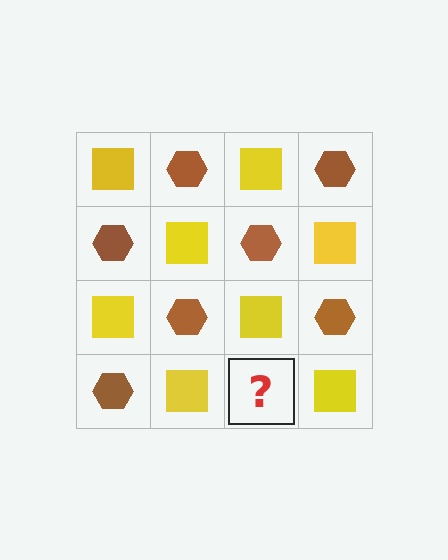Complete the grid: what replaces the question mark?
The question mark should be replaced with a brown hexagon.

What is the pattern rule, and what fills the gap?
The rule is that it alternates yellow square and brown hexagon in a checkerboard pattern. The gap should be filled with a brown hexagon.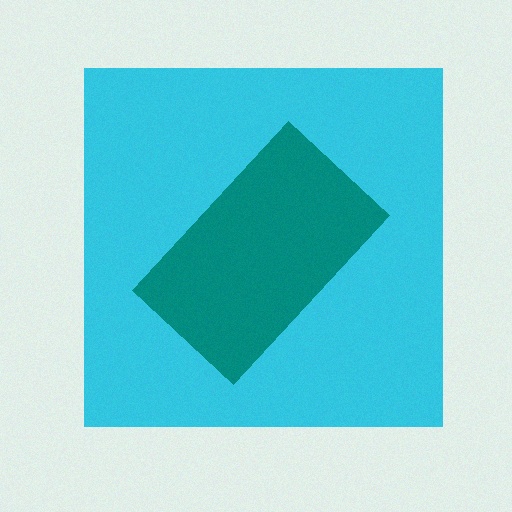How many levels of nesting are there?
2.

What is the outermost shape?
The cyan square.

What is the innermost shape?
The teal rectangle.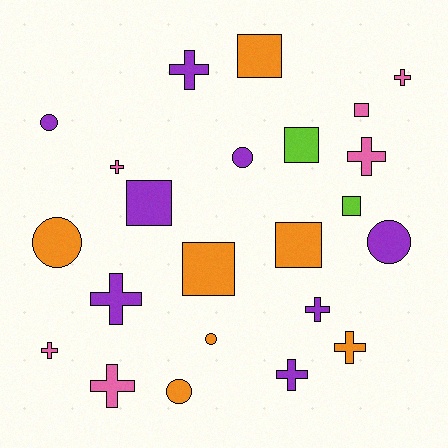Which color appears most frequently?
Purple, with 8 objects.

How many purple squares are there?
There is 1 purple square.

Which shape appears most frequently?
Cross, with 10 objects.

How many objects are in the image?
There are 23 objects.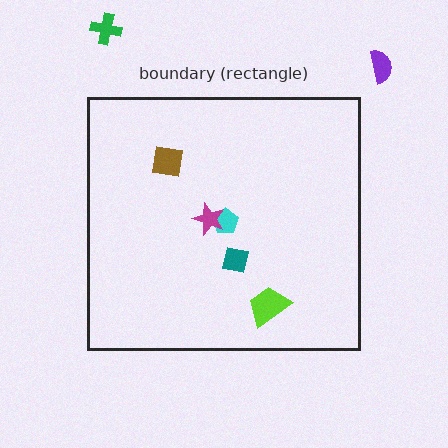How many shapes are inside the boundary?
5 inside, 2 outside.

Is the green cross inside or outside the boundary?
Outside.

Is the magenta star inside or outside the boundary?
Inside.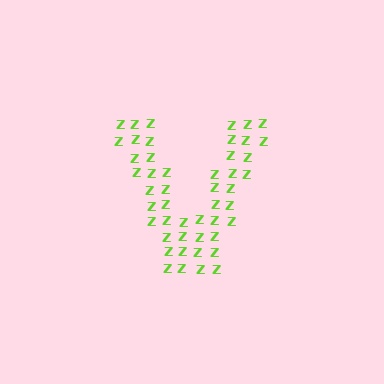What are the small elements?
The small elements are letter Z's.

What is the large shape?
The large shape is the letter V.